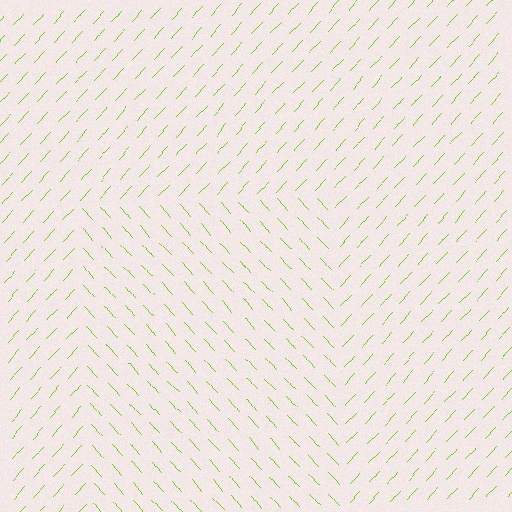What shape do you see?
I see a rectangle.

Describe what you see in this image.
The image is filled with small lime line segments. A rectangle region in the image has lines oriented differently from the surrounding lines, creating a visible texture boundary.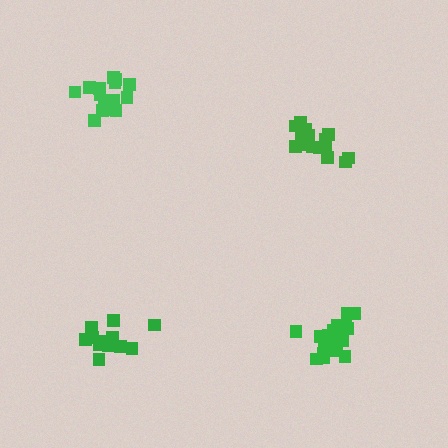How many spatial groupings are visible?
There are 4 spatial groupings.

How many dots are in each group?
Group 1: 16 dots, Group 2: 18 dots, Group 3: 18 dots, Group 4: 13 dots (65 total).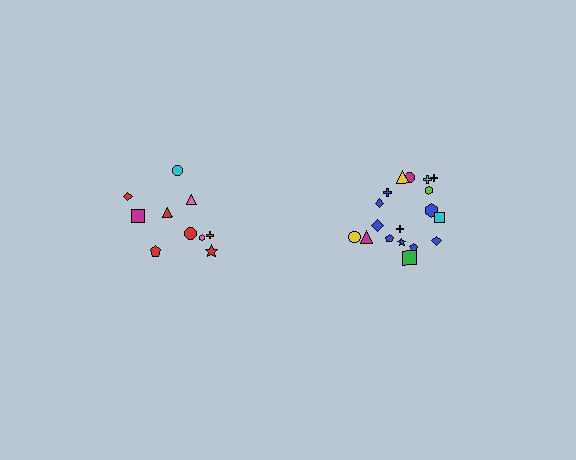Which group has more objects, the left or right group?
The right group.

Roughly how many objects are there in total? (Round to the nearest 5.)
Roughly 30 objects in total.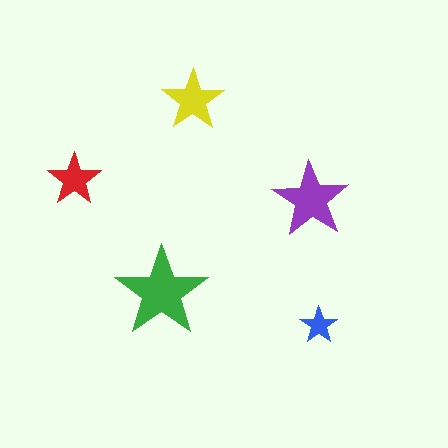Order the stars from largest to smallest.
the green one, the purple one, the yellow one, the red one, the blue one.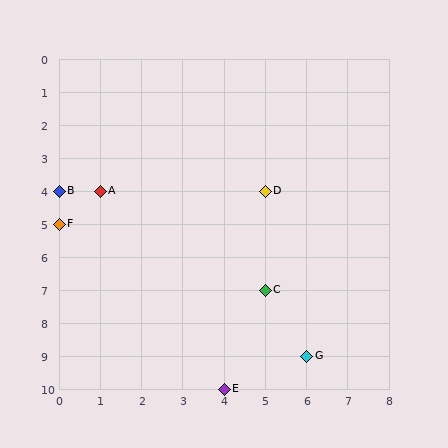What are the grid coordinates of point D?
Point D is at grid coordinates (5, 4).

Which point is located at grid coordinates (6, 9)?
Point G is at (6, 9).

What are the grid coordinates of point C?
Point C is at grid coordinates (5, 7).